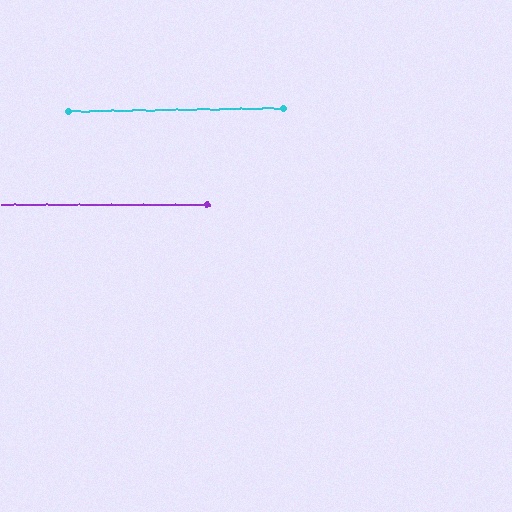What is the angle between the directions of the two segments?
Approximately 1 degree.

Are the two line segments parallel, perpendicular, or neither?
Parallel — their directions differ by only 0.9°.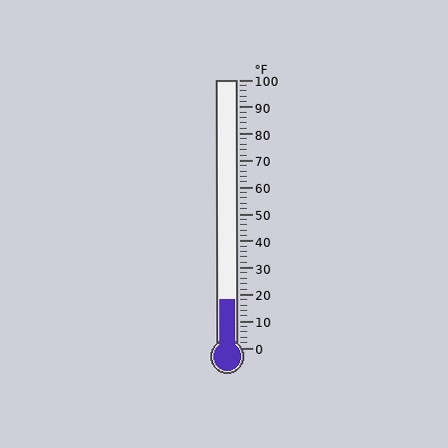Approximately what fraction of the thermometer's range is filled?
The thermometer is filled to approximately 20% of its range.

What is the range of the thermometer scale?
The thermometer scale ranges from 0°F to 100°F.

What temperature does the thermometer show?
The thermometer shows approximately 18°F.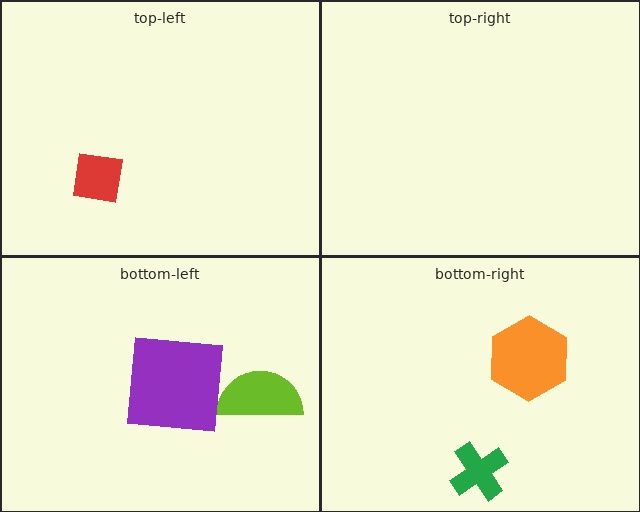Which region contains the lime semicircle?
The bottom-left region.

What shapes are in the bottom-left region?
The lime semicircle, the pink rectangle, the purple square.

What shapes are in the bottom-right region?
The green cross, the orange hexagon.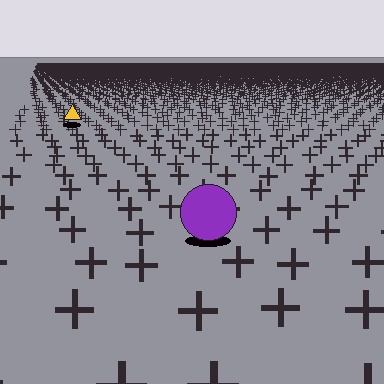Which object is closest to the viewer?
The purple circle is closest. The texture marks near it are larger and more spread out.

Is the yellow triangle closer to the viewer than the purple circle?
No. The purple circle is closer — you can tell from the texture gradient: the ground texture is coarser near it.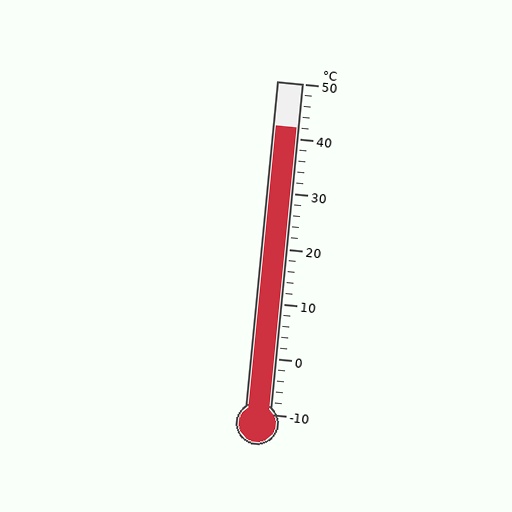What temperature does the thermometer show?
The thermometer shows approximately 42°C.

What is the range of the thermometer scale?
The thermometer scale ranges from -10°C to 50°C.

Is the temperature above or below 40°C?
The temperature is above 40°C.